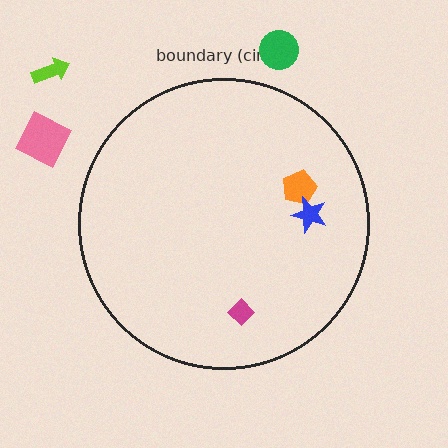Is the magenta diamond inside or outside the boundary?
Inside.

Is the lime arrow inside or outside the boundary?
Outside.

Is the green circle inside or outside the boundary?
Outside.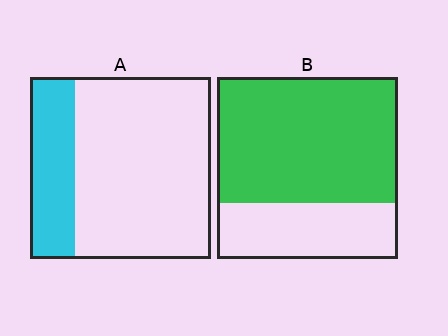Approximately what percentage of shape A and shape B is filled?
A is approximately 25% and B is approximately 70%.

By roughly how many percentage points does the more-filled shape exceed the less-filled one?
By roughly 45 percentage points (B over A).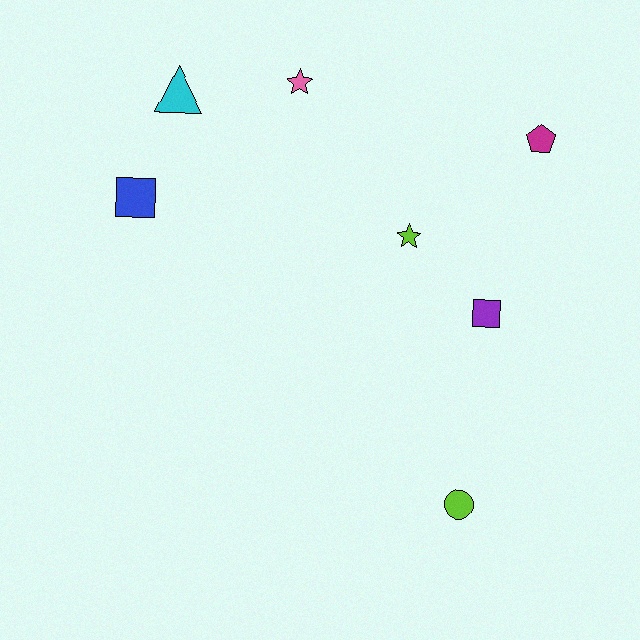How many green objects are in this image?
There are no green objects.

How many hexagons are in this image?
There are no hexagons.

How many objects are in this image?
There are 7 objects.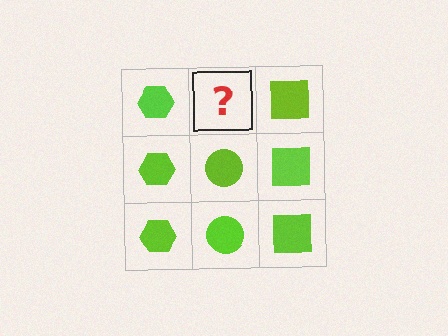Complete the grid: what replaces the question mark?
The question mark should be replaced with a lime circle.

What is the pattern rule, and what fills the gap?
The rule is that each column has a consistent shape. The gap should be filled with a lime circle.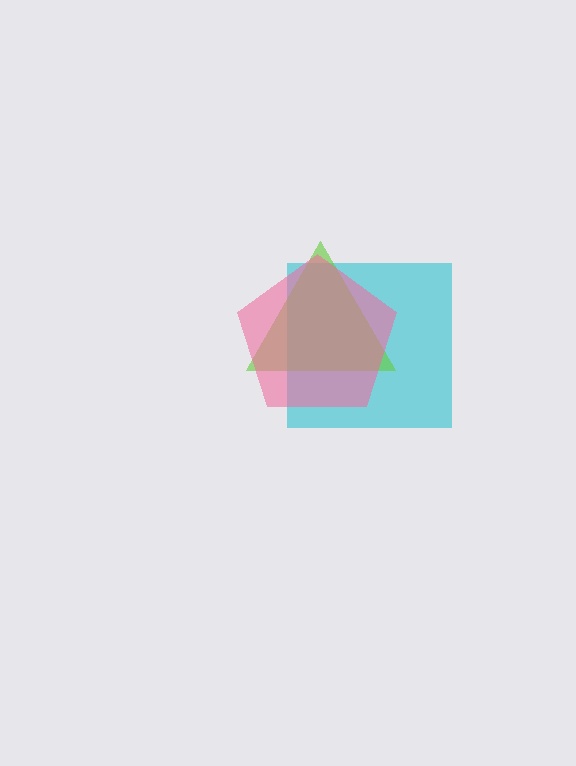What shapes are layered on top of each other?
The layered shapes are: a cyan square, a lime triangle, a pink pentagon.